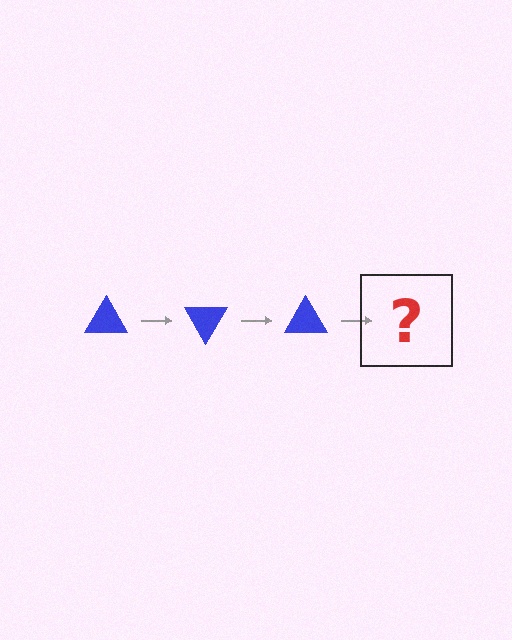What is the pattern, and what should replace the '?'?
The pattern is that the triangle rotates 60 degrees each step. The '?' should be a blue triangle rotated 180 degrees.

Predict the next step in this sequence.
The next step is a blue triangle rotated 180 degrees.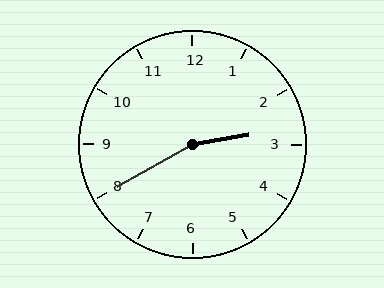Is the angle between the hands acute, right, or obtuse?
It is obtuse.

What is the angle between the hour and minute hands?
Approximately 160 degrees.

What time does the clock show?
2:40.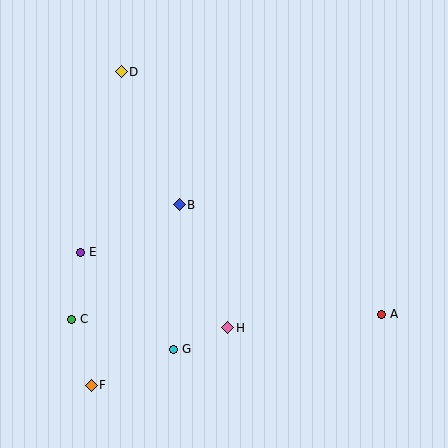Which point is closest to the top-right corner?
Point A is closest to the top-right corner.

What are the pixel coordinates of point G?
Point G is at (174, 349).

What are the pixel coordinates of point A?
Point A is at (382, 314).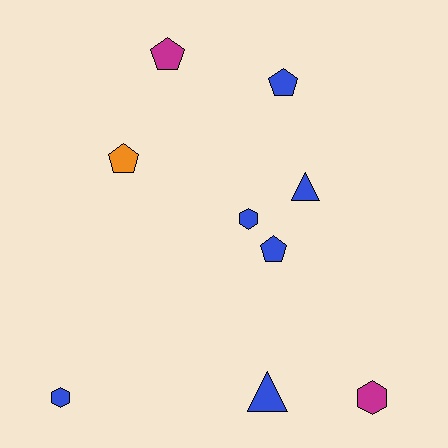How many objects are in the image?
There are 9 objects.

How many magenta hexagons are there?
There is 1 magenta hexagon.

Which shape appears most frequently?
Pentagon, with 4 objects.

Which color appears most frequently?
Blue, with 6 objects.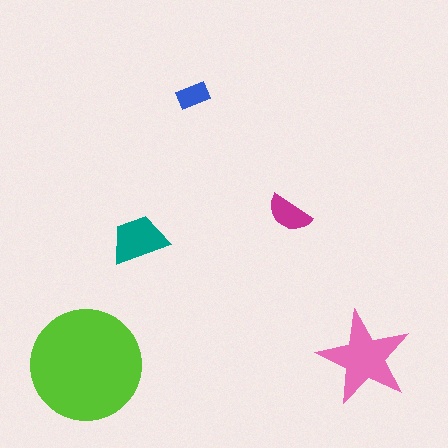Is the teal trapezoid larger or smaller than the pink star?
Smaller.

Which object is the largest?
The lime circle.